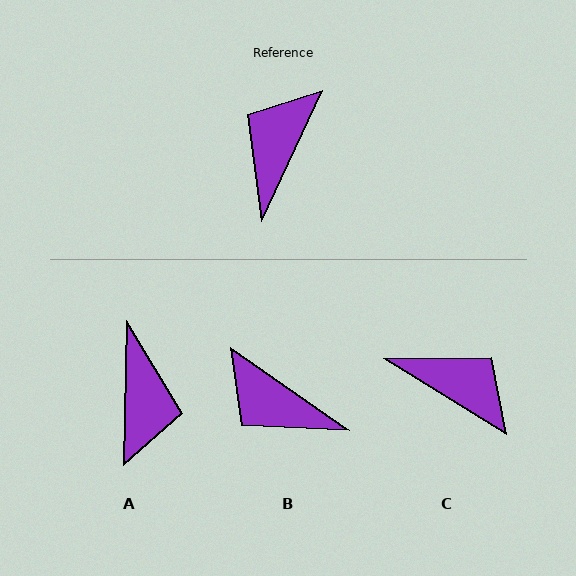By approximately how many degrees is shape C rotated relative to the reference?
Approximately 97 degrees clockwise.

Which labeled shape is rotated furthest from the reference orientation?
A, about 156 degrees away.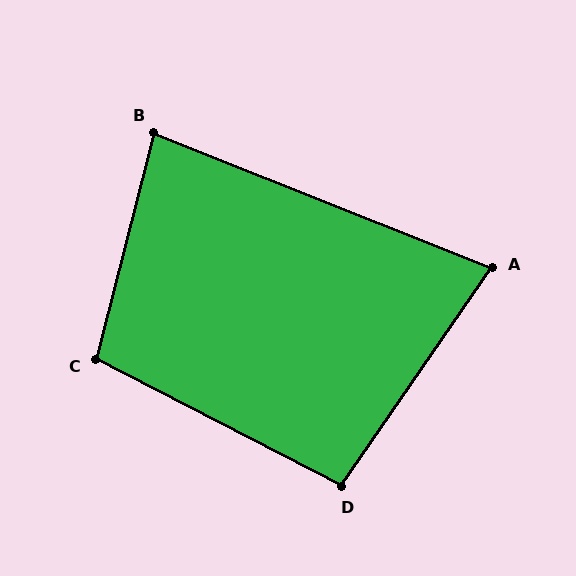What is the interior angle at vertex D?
Approximately 97 degrees (obtuse).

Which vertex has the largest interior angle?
C, at approximately 103 degrees.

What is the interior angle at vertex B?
Approximately 83 degrees (acute).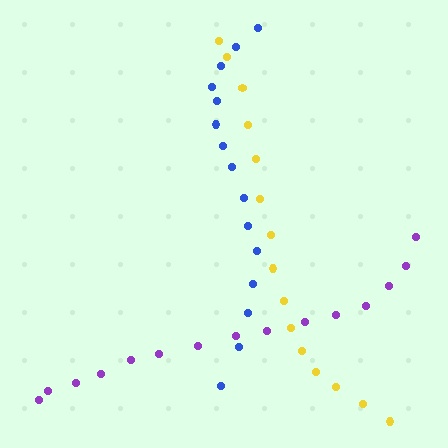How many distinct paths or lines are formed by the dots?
There are 3 distinct paths.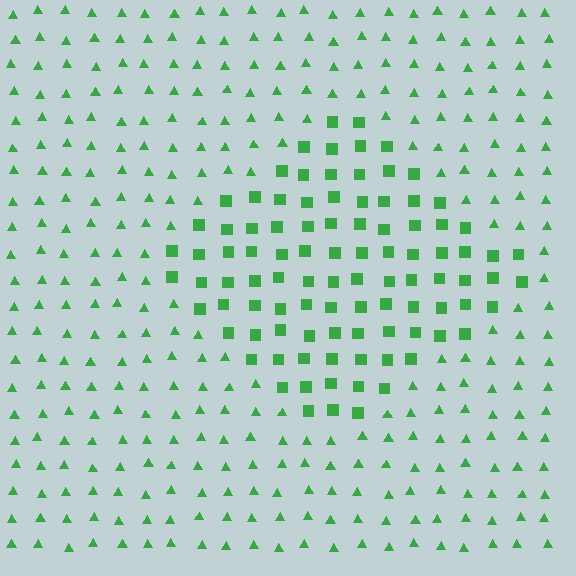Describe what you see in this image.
The image is filled with small green elements arranged in a uniform grid. A diamond-shaped region contains squares, while the surrounding area contains triangles. The boundary is defined purely by the change in element shape.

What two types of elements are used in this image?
The image uses squares inside the diamond region and triangles outside it.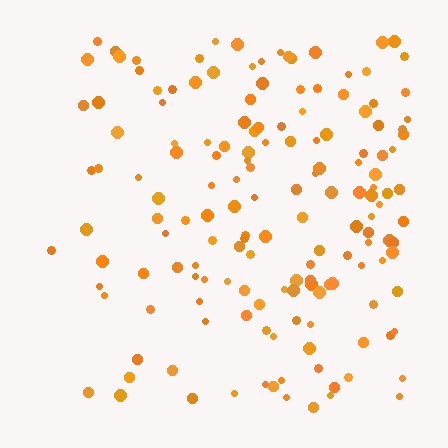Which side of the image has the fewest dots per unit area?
The left.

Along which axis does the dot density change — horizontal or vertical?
Horizontal.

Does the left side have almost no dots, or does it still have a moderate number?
Still a moderate number, just noticeably fewer than the right.